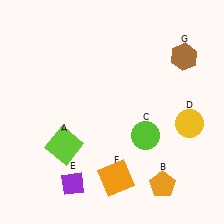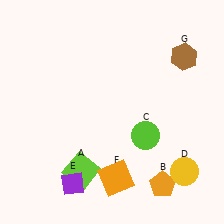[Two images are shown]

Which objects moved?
The objects that moved are: the lime square (A), the yellow circle (D).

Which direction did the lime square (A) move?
The lime square (A) moved down.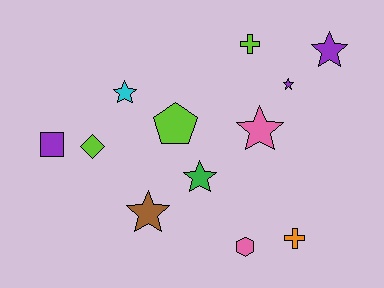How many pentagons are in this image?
There is 1 pentagon.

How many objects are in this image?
There are 12 objects.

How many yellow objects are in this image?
There are no yellow objects.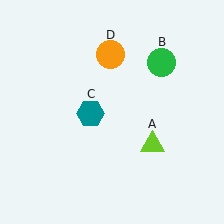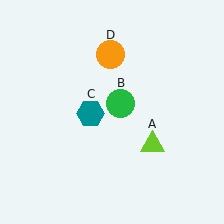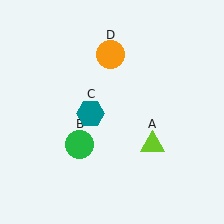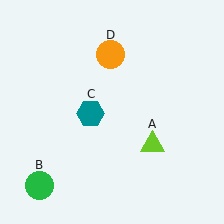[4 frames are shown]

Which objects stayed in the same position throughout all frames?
Lime triangle (object A) and teal hexagon (object C) and orange circle (object D) remained stationary.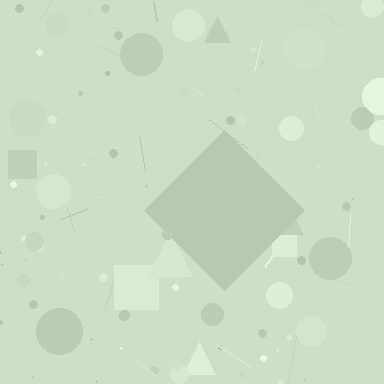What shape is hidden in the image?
A diamond is hidden in the image.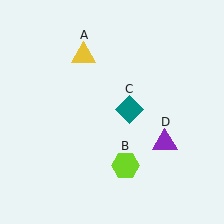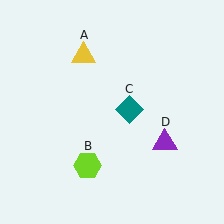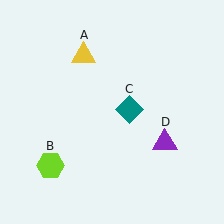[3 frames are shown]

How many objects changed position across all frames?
1 object changed position: lime hexagon (object B).